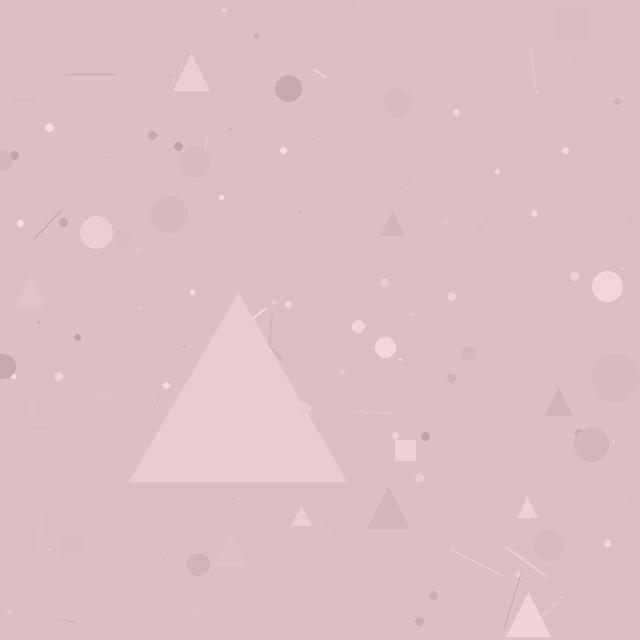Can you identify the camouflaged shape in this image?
The camouflaged shape is a triangle.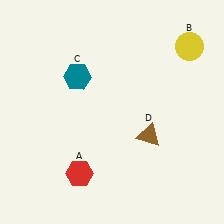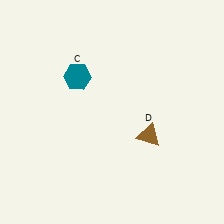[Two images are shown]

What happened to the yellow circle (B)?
The yellow circle (B) was removed in Image 2. It was in the top-right area of Image 1.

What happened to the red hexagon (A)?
The red hexagon (A) was removed in Image 2. It was in the bottom-left area of Image 1.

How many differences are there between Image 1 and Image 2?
There are 2 differences between the two images.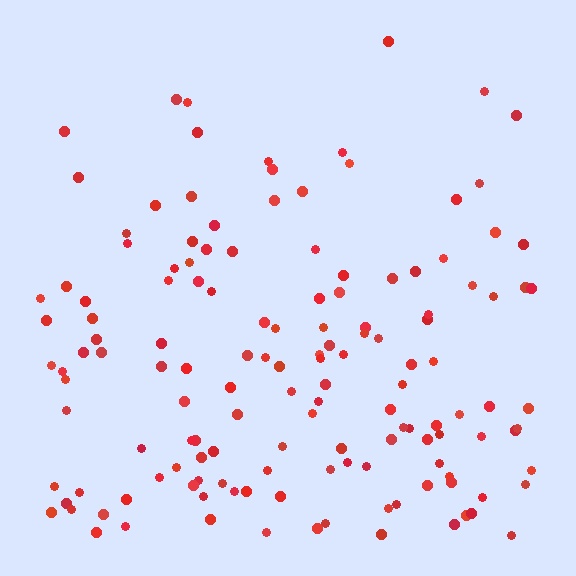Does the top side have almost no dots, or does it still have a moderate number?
Still a moderate number, just noticeably fewer than the bottom.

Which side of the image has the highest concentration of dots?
The bottom.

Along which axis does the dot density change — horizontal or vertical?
Vertical.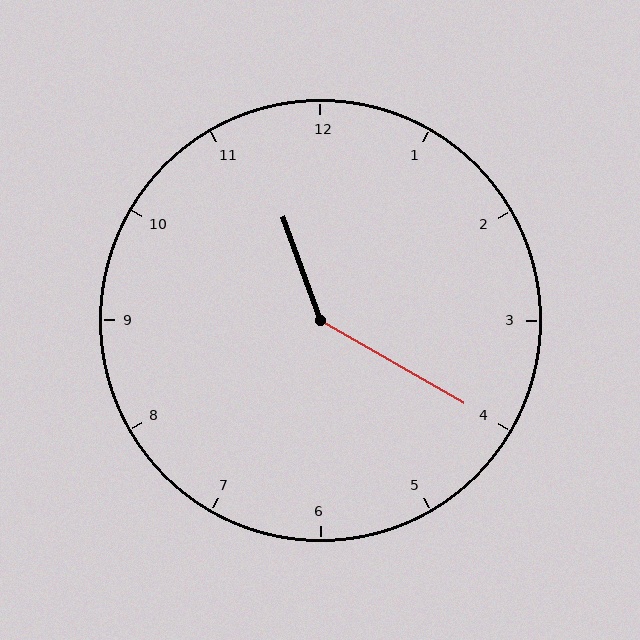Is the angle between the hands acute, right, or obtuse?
It is obtuse.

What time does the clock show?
11:20.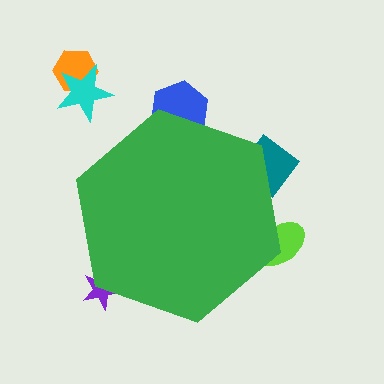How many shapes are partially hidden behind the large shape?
4 shapes are partially hidden.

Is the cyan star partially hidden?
No, the cyan star is fully visible.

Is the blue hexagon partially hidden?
Yes, the blue hexagon is partially hidden behind the green hexagon.